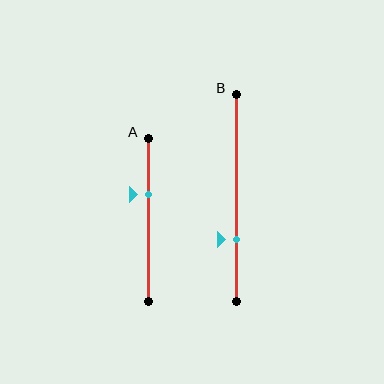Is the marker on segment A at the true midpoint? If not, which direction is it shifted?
No, the marker on segment A is shifted upward by about 16% of the segment length.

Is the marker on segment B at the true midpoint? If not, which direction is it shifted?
No, the marker on segment B is shifted downward by about 20% of the segment length.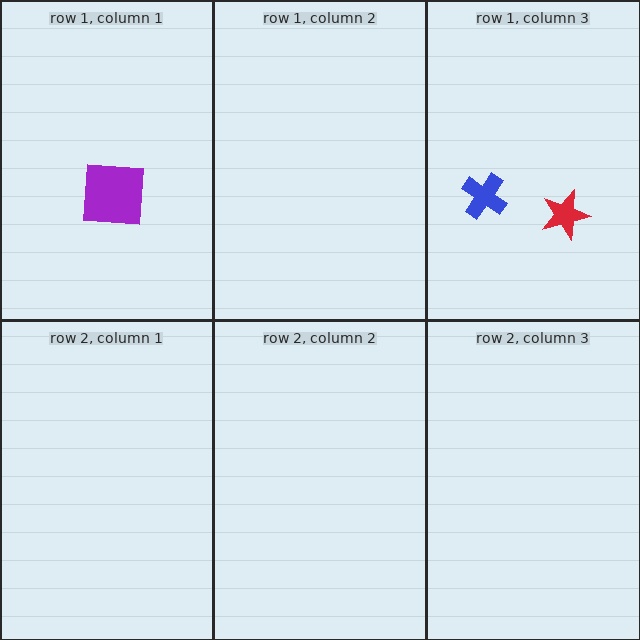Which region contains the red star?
The row 1, column 3 region.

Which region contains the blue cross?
The row 1, column 3 region.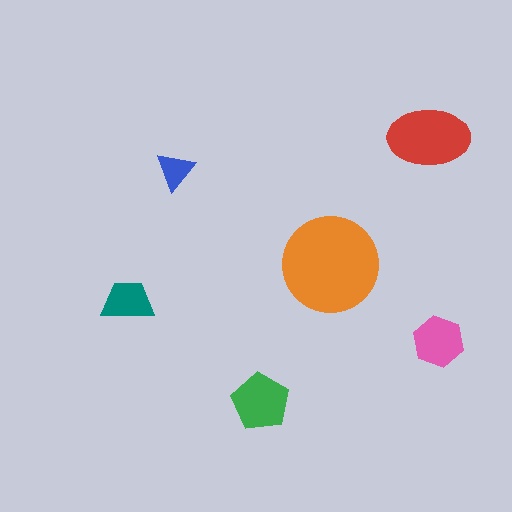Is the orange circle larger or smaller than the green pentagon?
Larger.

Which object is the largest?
The orange circle.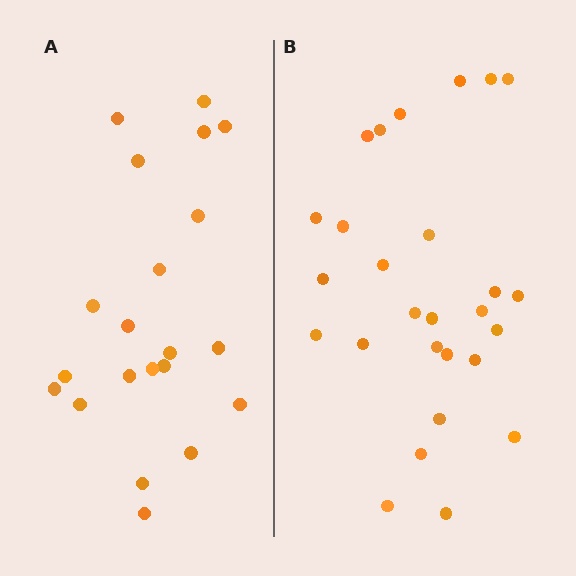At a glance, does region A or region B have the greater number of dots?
Region B (the right region) has more dots.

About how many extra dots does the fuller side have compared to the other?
Region B has about 6 more dots than region A.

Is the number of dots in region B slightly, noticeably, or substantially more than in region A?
Region B has noticeably more, but not dramatically so. The ratio is roughly 1.3 to 1.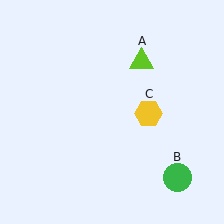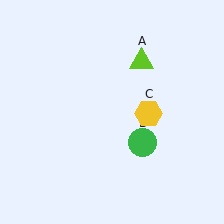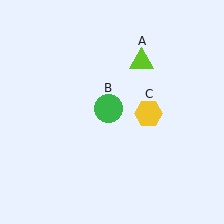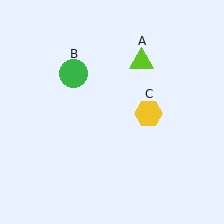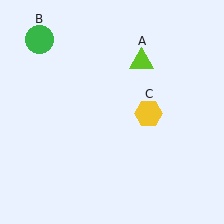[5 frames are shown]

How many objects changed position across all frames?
1 object changed position: green circle (object B).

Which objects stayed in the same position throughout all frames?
Lime triangle (object A) and yellow hexagon (object C) remained stationary.